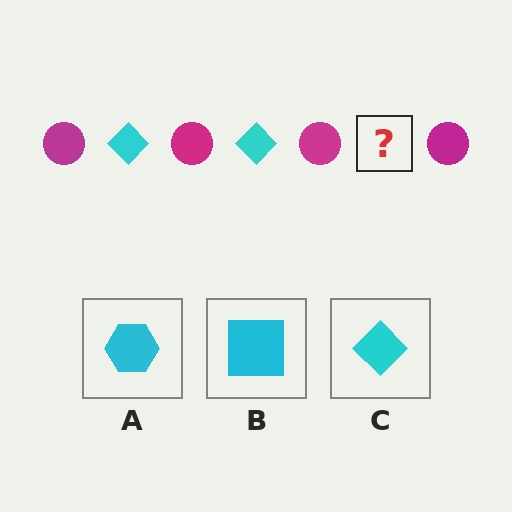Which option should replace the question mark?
Option C.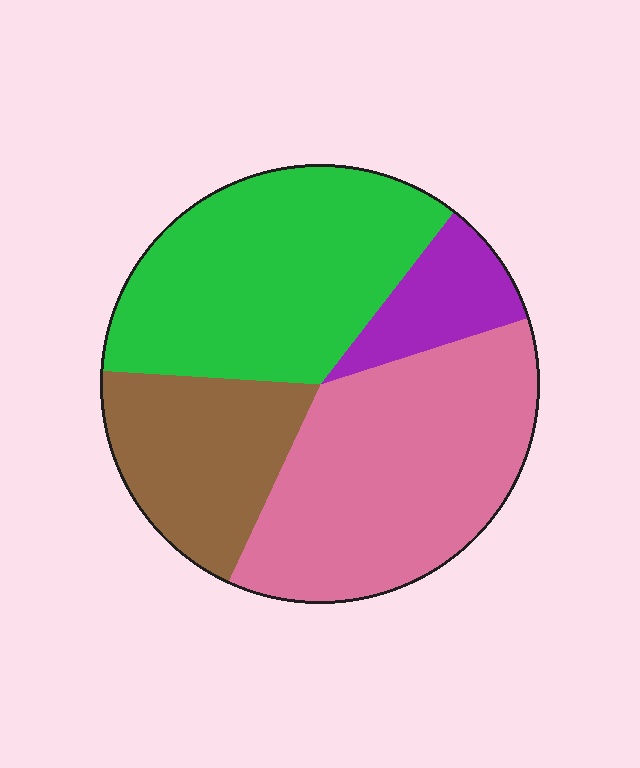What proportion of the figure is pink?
Pink covers about 35% of the figure.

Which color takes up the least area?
Purple, at roughly 10%.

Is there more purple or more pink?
Pink.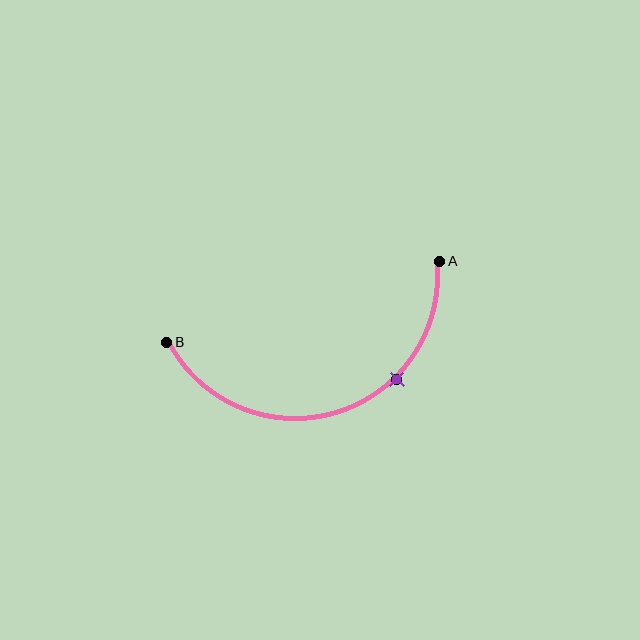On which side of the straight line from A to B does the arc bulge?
The arc bulges below the straight line connecting A and B.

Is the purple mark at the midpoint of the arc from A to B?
No. The purple mark lies on the arc but is closer to endpoint A. The arc midpoint would be at the point on the curve equidistant along the arc from both A and B.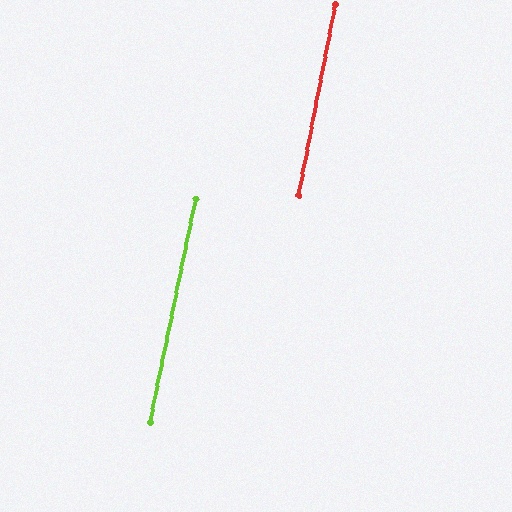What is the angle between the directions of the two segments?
Approximately 1 degree.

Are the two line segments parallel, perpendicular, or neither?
Parallel — their directions differ by only 0.7°.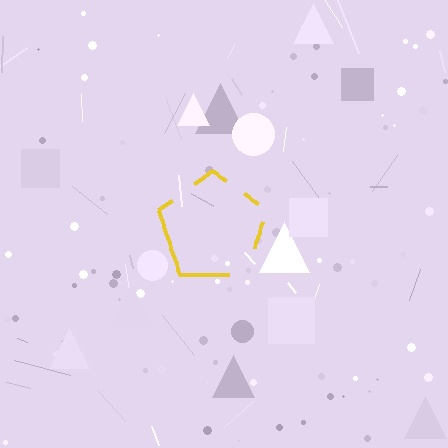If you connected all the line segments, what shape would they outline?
They would outline a pentagon.